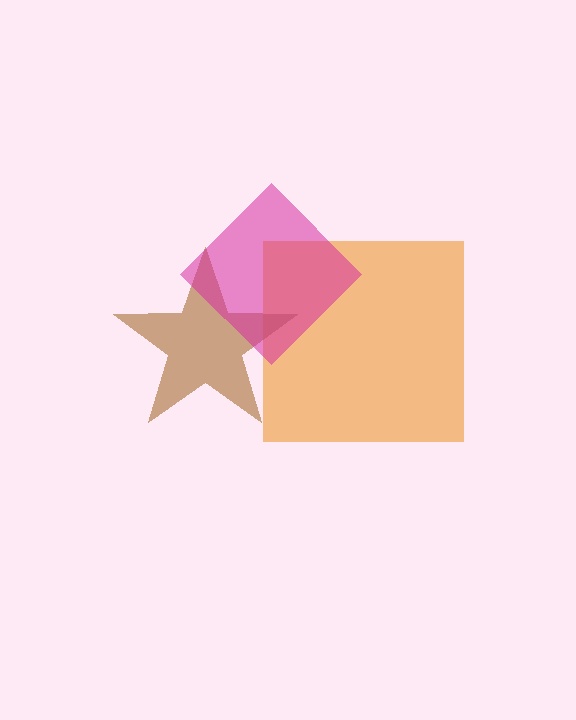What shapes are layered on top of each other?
The layered shapes are: an orange square, a brown star, a magenta diamond.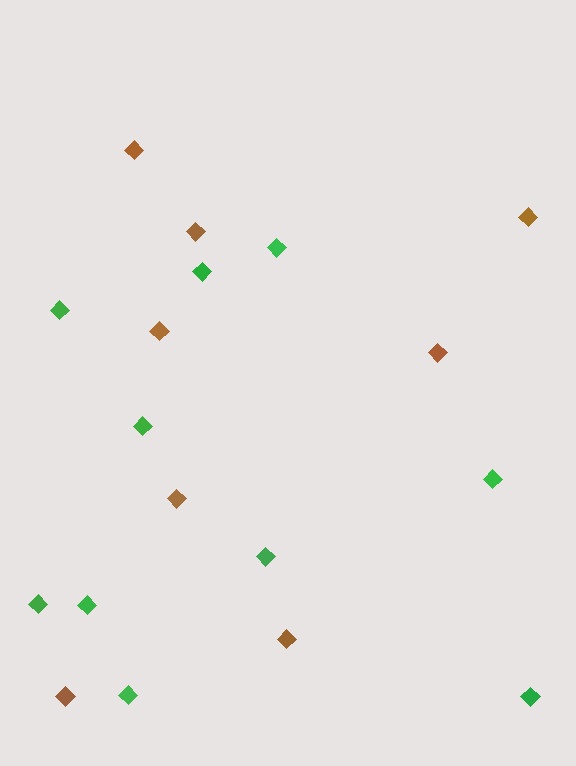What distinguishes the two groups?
There are 2 groups: one group of brown diamonds (8) and one group of green diamonds (10).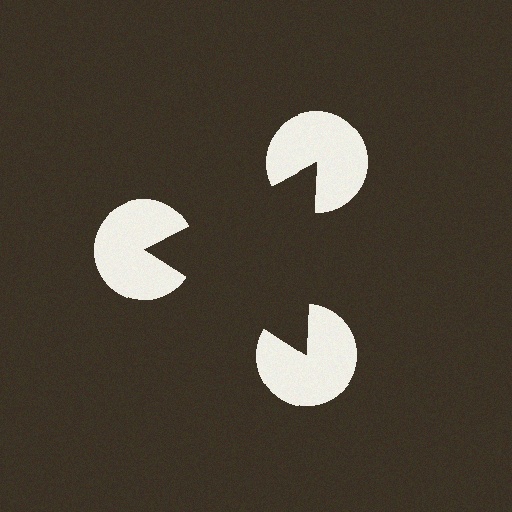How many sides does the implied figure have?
3 sides.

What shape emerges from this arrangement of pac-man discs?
An illusory triangle — its edges are inferred from the aligned wedge cuts in the pac-man discs, not physically drawn.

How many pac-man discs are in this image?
There are 3 — one at each vertex of the illusory triangle.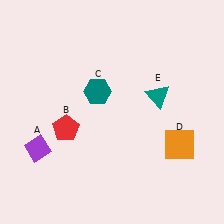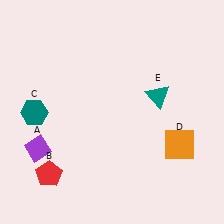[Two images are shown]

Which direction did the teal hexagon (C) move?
The teal hexagon (C) moved left.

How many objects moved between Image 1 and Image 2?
2 objects moved between the two images.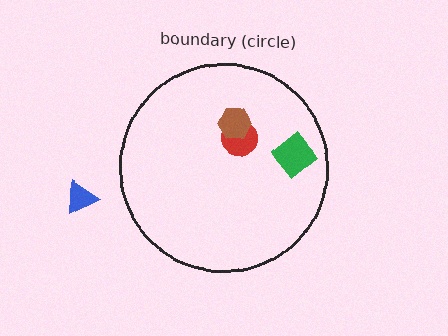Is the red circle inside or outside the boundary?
Inside.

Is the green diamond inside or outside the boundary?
Inside.